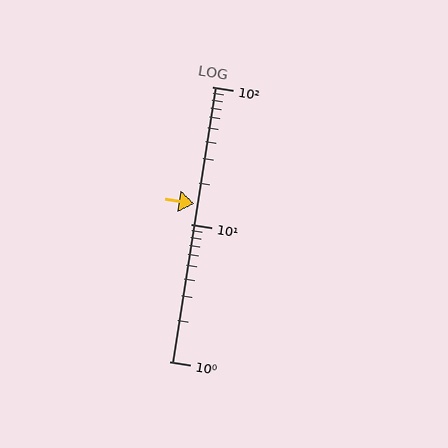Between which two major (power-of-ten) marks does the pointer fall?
The pointer is between 10 and 100.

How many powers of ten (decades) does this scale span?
The scale spans 2 decades, from 1 to 100.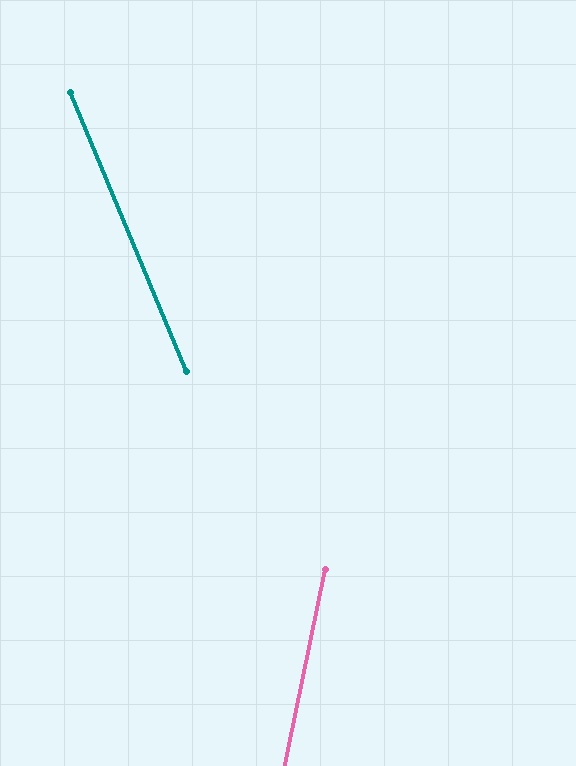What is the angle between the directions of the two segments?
Approximately 34 degrees.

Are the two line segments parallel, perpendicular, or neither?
Neither parallel nor perpendicular — they differ by about 34°.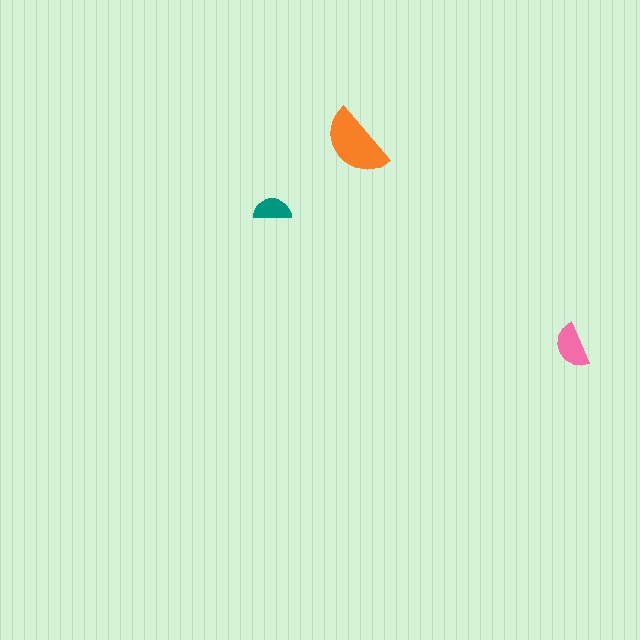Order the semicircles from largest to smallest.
the orange one, the pink one, the teal one.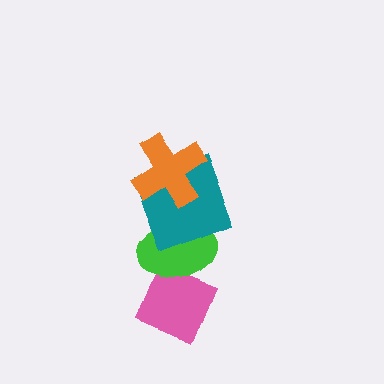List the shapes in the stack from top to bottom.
From top to bottom: the orange cross, the teal square, the green ellipse, the pink diamond.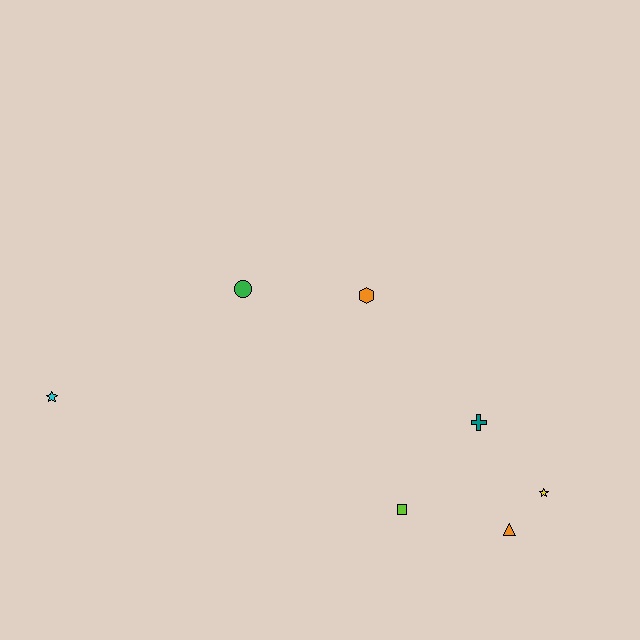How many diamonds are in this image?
There are no diamonds.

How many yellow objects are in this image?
There is 1 yellow object.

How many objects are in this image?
There are 7 objects.